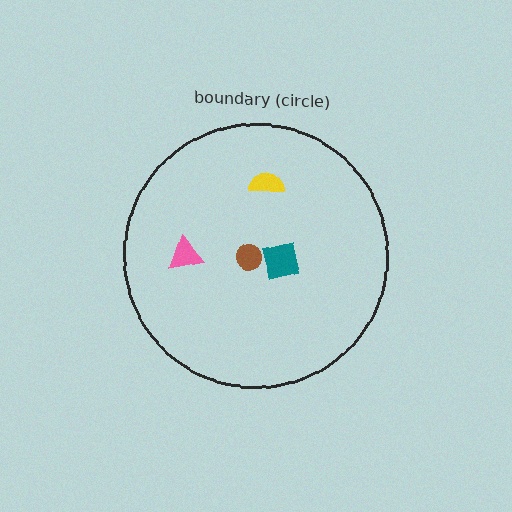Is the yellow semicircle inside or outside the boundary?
Inside.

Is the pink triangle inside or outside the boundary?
Inside.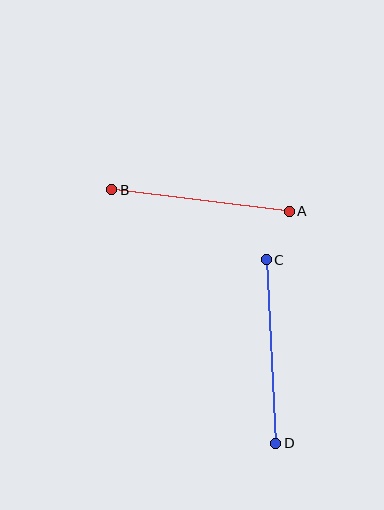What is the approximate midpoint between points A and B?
The midpoint is at approximately (201, 201) pixels.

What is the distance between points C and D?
The distance is approximately 184 pixels.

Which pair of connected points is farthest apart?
Points C and D are farthest apart.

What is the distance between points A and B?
The distance is approximately 179 pixels.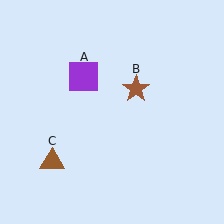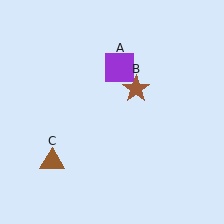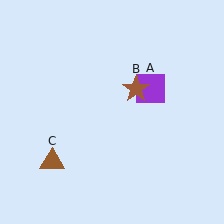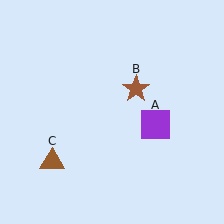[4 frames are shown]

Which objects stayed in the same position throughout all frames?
Brown star (object B) and brown triangle (object C) remained stationary.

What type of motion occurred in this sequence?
The purple square (object A) rotated clockwise around the center of the scene.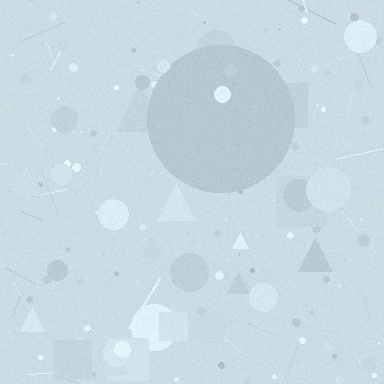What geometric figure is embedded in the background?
A circle is embedded in the background.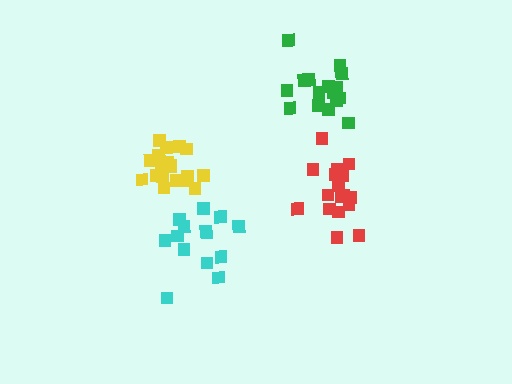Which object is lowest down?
The cyan cluster is bottommost.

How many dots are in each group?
Group 1: 14 dots, Group 2: 17 dots, Group 3: 17 dots, Group 4: 19 dots (67 total).